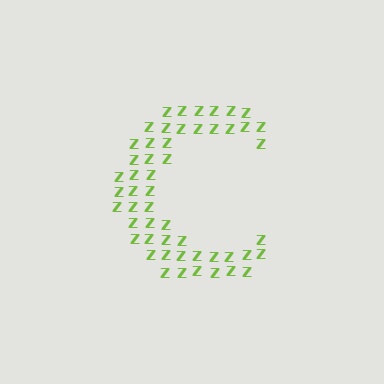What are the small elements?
The small elements are letter Z's.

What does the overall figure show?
The overall figure shows the letter C.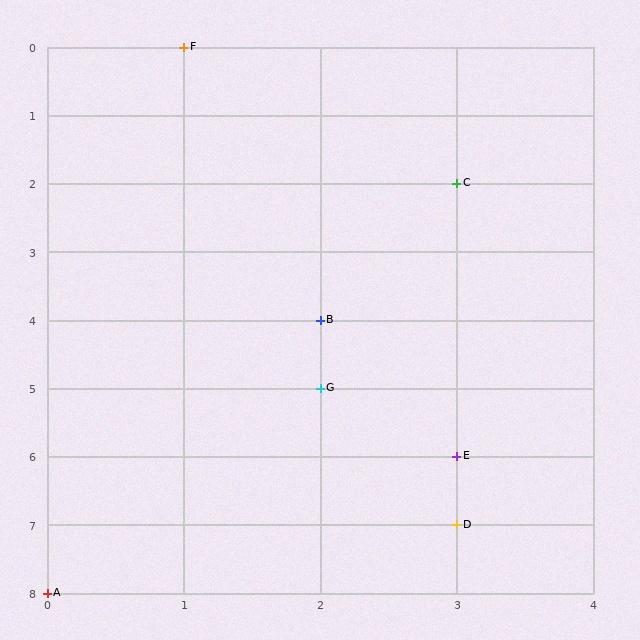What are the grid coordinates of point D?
Point D is at grid coordinates (3, 7).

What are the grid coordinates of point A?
Point A is at grid coordinates (0, 8).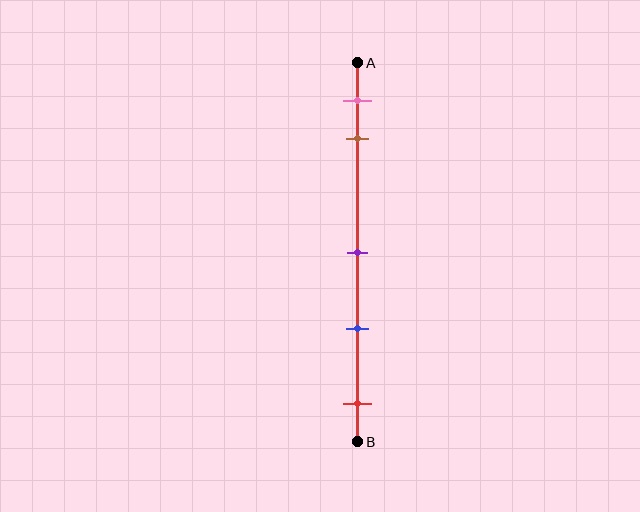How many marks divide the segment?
There are 5 marks dividing the segment.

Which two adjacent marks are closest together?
The pink and brown marks are the closest adjacent pair.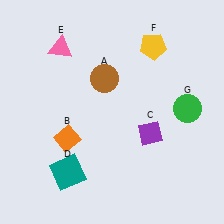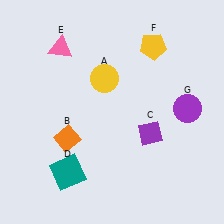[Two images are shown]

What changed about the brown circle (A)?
In Image 1, A is brown. In Image 2, it changed to yellow.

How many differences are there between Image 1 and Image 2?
There are 2 differences between the two images.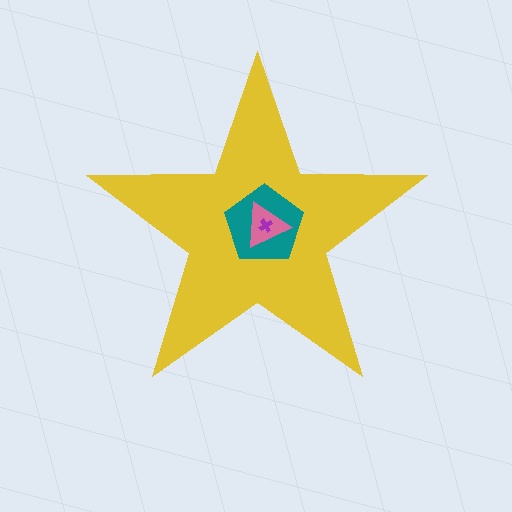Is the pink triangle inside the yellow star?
Yes.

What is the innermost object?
The purple cross.